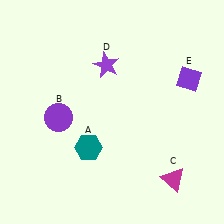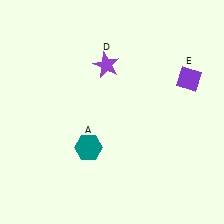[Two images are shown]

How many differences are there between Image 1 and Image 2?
There are 2 differences between the two images.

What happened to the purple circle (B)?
The purple circle (B) was removed in Image 2. It was in the bottom-left area of Image 1.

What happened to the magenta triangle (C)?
The magenta triangle (C) was removed in Image 2. It was in the bottom-right area of Image 1.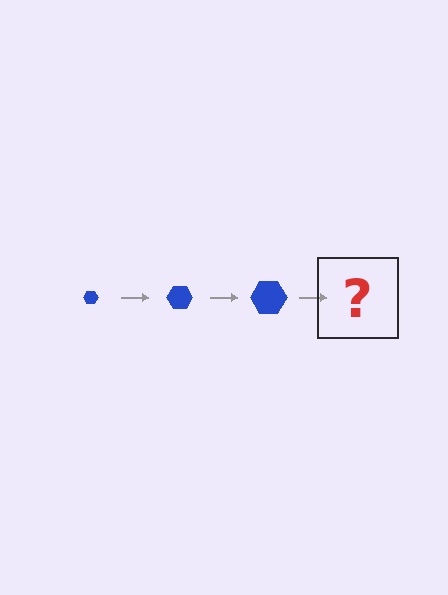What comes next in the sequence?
The next element should be a blue hexagon, larger than the previous one.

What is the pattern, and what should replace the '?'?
The pattern is that the hexagon gets progressively larger each step. The '?' should be a blue hexagon, larger than the previous one.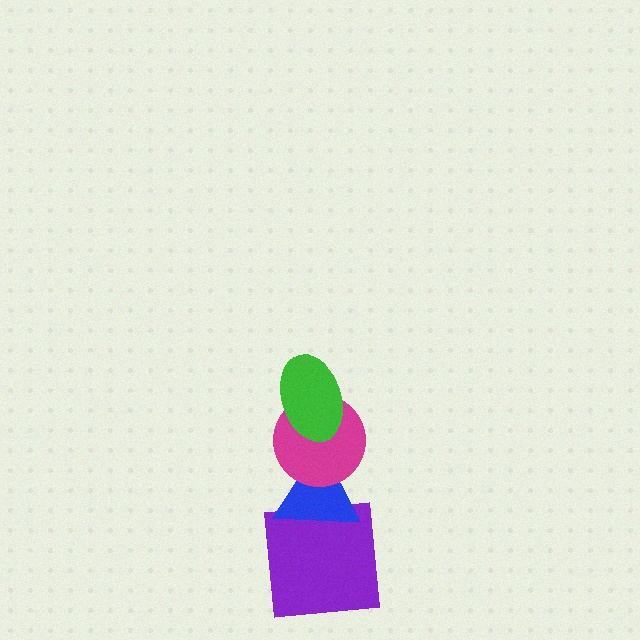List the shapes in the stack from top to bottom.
From top to bottom: the green ellipse, the magenta circle, the blue triangle, the purple square.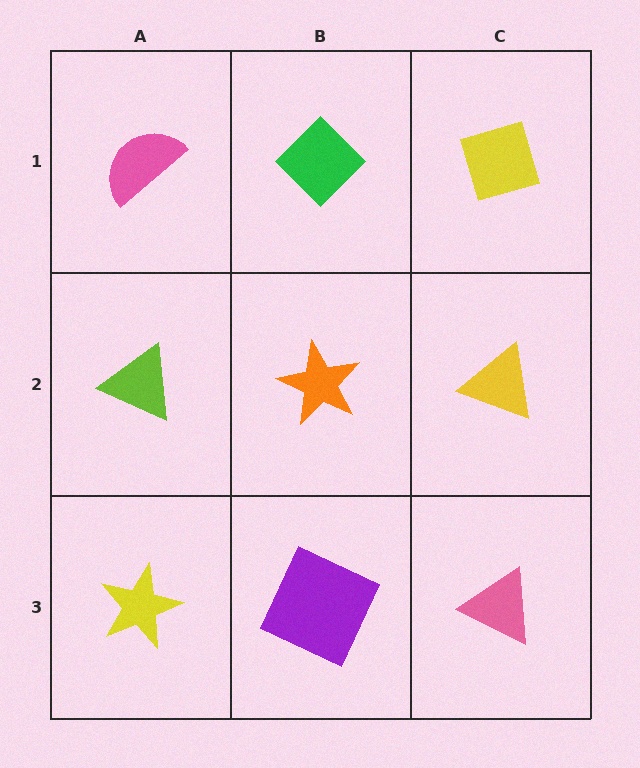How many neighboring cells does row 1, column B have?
3.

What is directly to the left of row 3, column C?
A purple square.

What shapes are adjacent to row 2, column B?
A green diamond (row 1, column B), a purple square (row 3, column B), a lime triangle (row 2, column A), a yellow triangle (row 2, column C).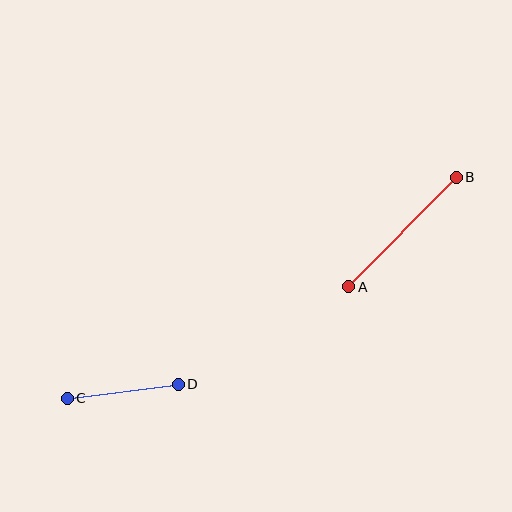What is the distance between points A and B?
The distance is approximately 154 pixels.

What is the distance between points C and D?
The distance is approximately 112 pixels.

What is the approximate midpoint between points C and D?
The midpoint is at approximately (123, 391) pixels.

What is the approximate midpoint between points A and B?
The midpoint is at approximately (403, 232) pixels.